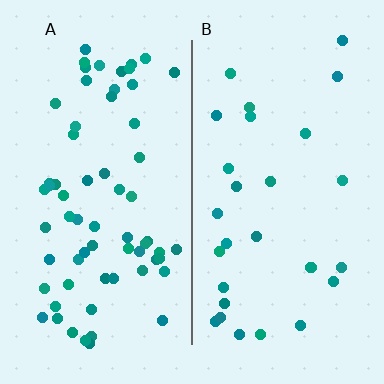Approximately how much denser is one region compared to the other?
Approximately 2.3× — region A over region B.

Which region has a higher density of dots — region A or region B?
A (the left).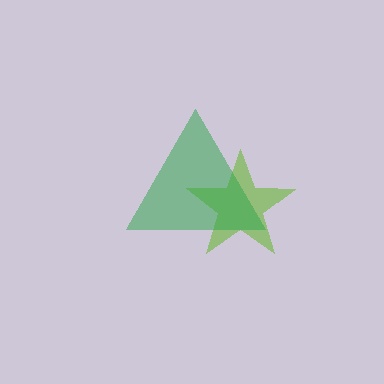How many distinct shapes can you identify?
There are 2 distinct shapes: a lime star, a green triangle.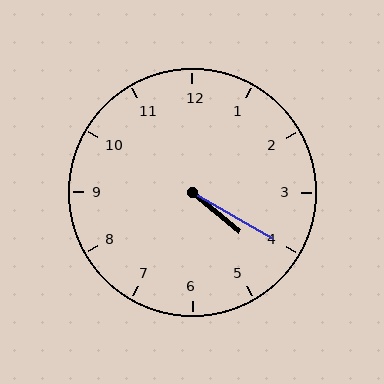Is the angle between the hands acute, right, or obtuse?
It is acute.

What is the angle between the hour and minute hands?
Approximately 10 degrees.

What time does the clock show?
4:20.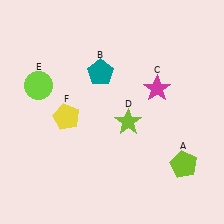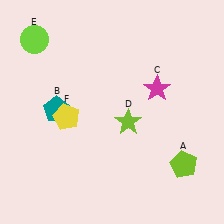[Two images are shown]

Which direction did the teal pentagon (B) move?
The teal pentagon (B) moved left.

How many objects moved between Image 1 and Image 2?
2 objects moved between the two images.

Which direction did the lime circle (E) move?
The lime circle (E) moved up.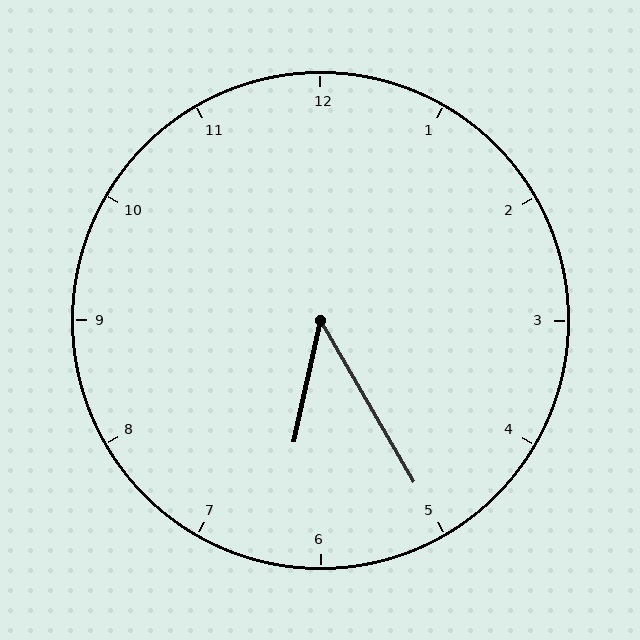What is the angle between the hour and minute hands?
Approximately 42 degrees.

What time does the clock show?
6:25.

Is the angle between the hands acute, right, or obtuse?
It is acute.